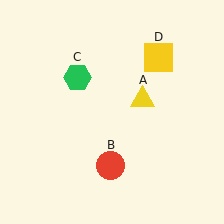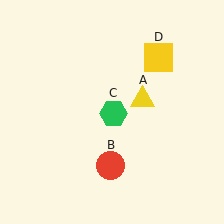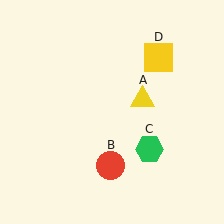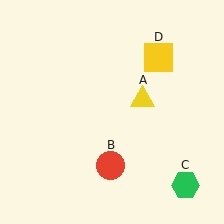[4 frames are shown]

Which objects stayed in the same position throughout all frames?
Yellow triangle (object A) and red circle (object B) and yellow square (object D) remained stationary.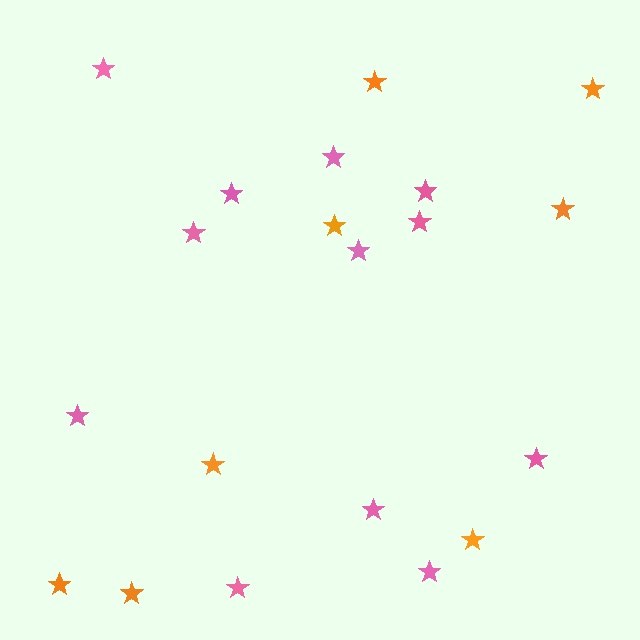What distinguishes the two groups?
There are 2 groups: one group of orange stars (8) and one group of pink stars (12).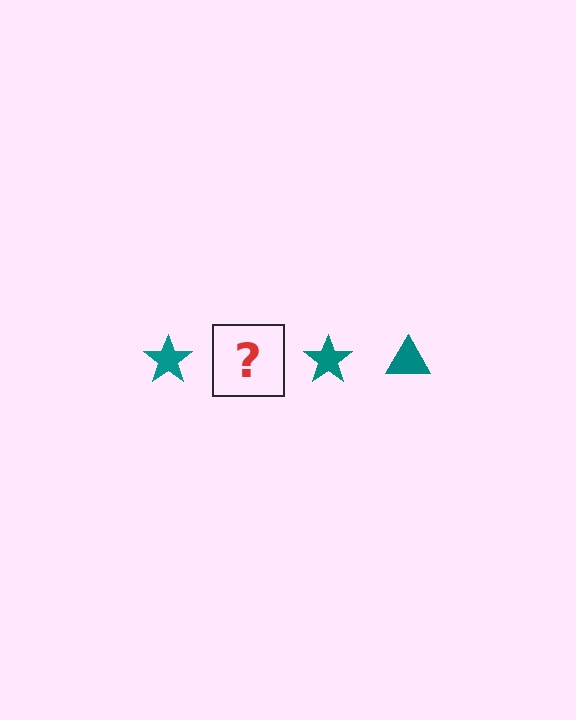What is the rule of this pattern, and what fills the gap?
The rule is that the pattern cycles through star, triangle shapes in teal. The gap should be filled with a teal triangle.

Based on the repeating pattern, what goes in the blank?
The blank should be a teal triangle.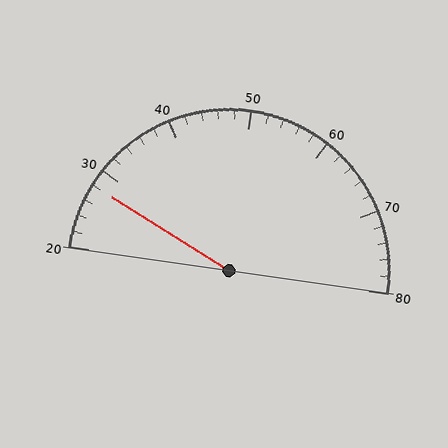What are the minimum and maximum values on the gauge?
The gauge ranges from 20 to 80.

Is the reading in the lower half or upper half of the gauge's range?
The reading is in the lower half of the range (20 to 80).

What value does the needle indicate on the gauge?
The needle indicates approximately 28.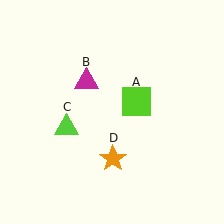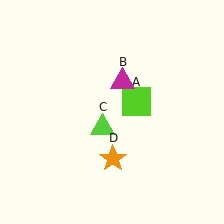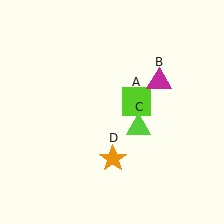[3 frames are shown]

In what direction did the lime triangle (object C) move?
The lime triangle (object C) moved right.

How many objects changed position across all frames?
2 objects changed position: magenta triangle (object B), lime triangle (object C).